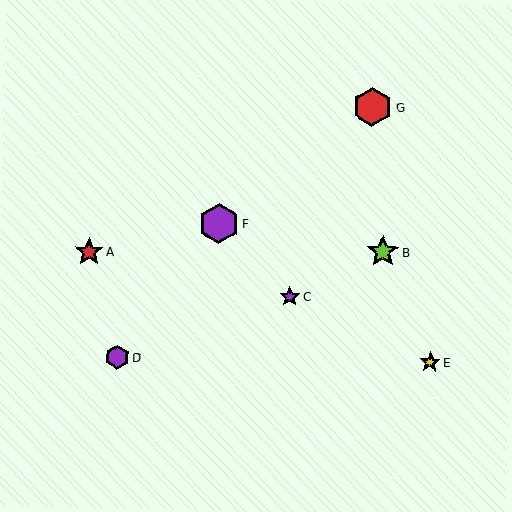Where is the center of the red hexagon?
The center of the red hexagon is at (373, 107).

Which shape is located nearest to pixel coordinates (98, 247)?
The red star (labeled A) at (89, 252) is nearest to that location.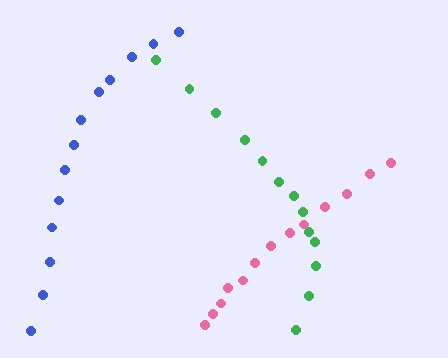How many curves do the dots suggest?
There are 3 distinct paths.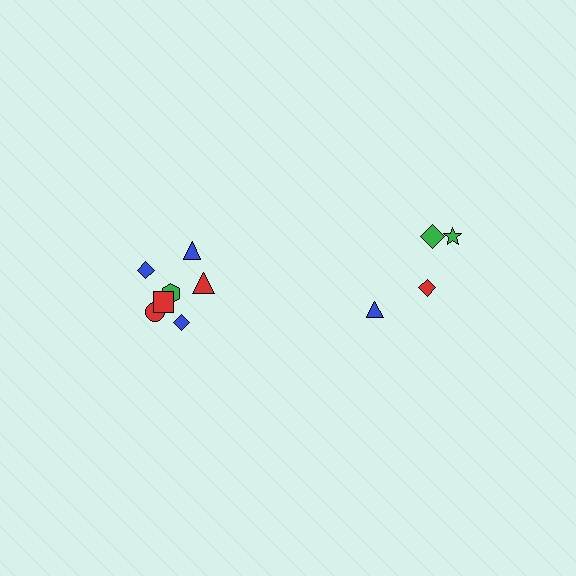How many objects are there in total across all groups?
There are 11 objects.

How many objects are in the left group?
There are 7 objects.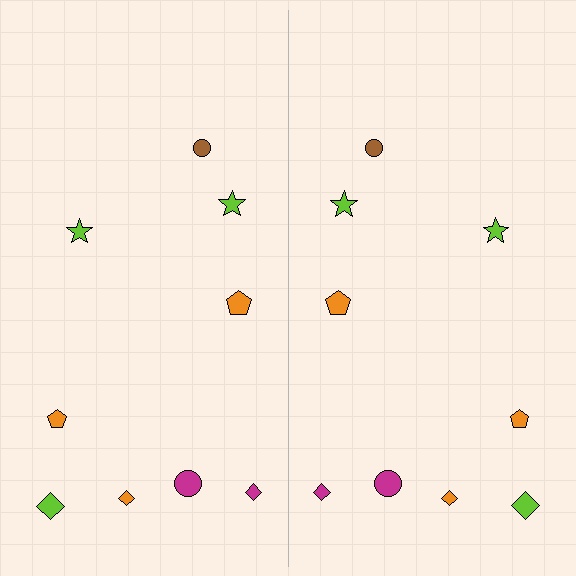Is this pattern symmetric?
Yes, this pattern has bilateral (reflection) symmetry.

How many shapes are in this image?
There are 18 shapes in this image.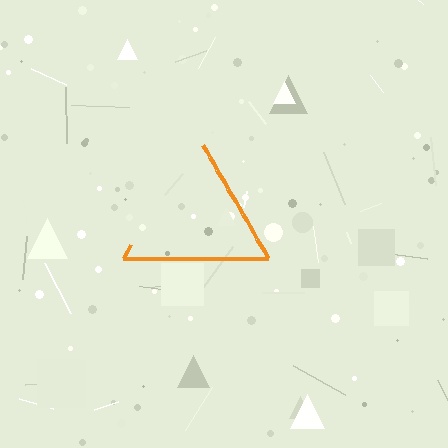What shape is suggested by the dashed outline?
The dashed outline suggests a triangle.